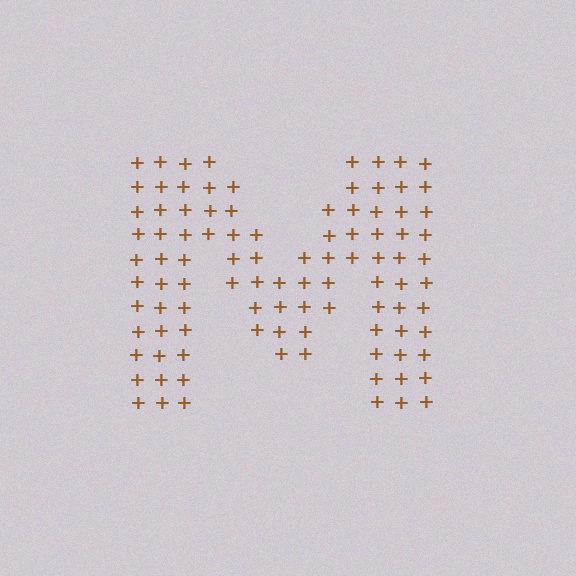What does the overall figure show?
The overall figure shows the letter M.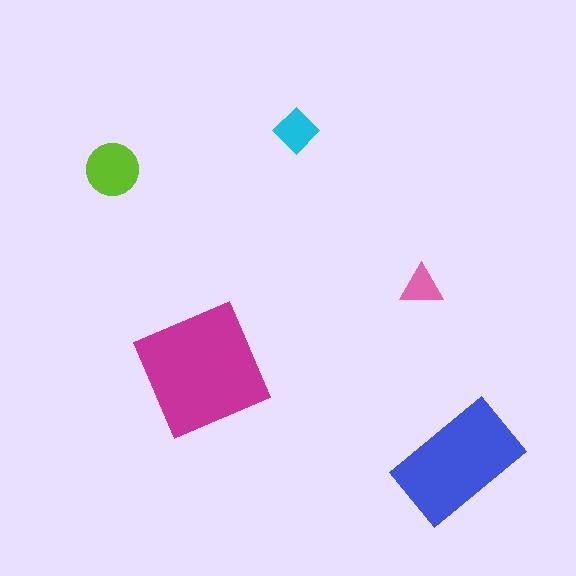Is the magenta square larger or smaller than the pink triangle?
Larger.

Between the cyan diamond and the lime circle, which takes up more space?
The lime circle.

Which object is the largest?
The magenta square.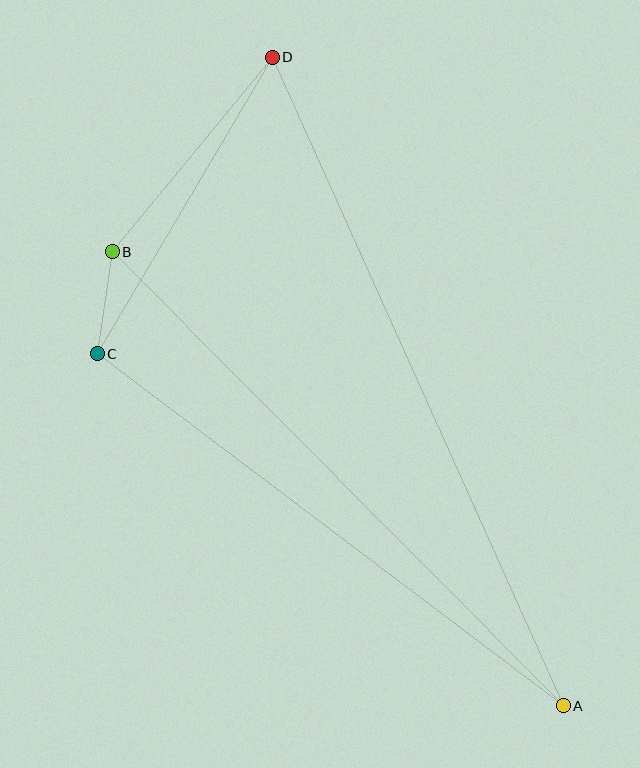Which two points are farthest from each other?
Points A and D are farthest from each other.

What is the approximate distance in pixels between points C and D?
The distance between C and D is approximately 345 pixels.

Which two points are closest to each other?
Points B and C are closest to each other.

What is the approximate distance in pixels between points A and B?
The distance between A and B is approximately 640 pixels.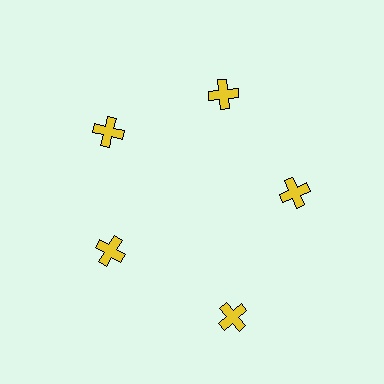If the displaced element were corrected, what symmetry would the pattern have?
It would have 5-fold rotational symmetry — the pattern would map onto itself every 72 degrees.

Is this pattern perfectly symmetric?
No. The 5 yellow crosses are arranged in a ring, but one element near the 5 o'clock position is pushed outward from the center, breaking the 5-fold rotational symmetry.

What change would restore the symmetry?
The symmetry would be restored by moving it inward, back onto the ring so that all 5 crosses sit at equal angles and equal distance from the center.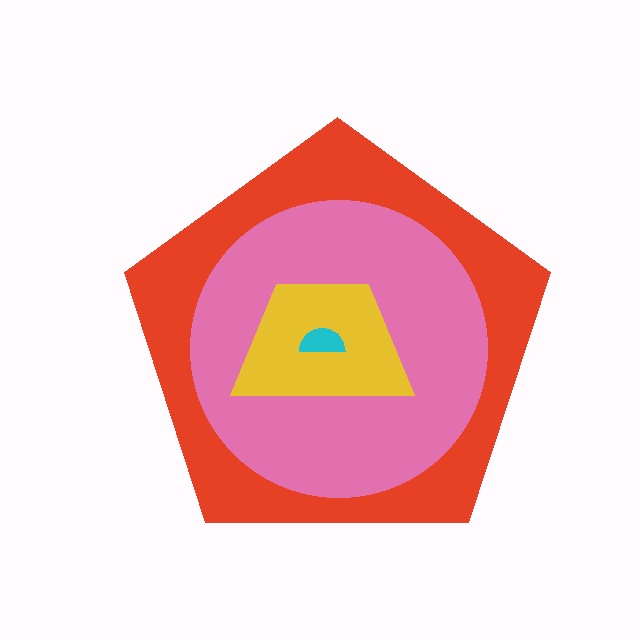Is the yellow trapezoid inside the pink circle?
Yes.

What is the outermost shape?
The red pentagon.